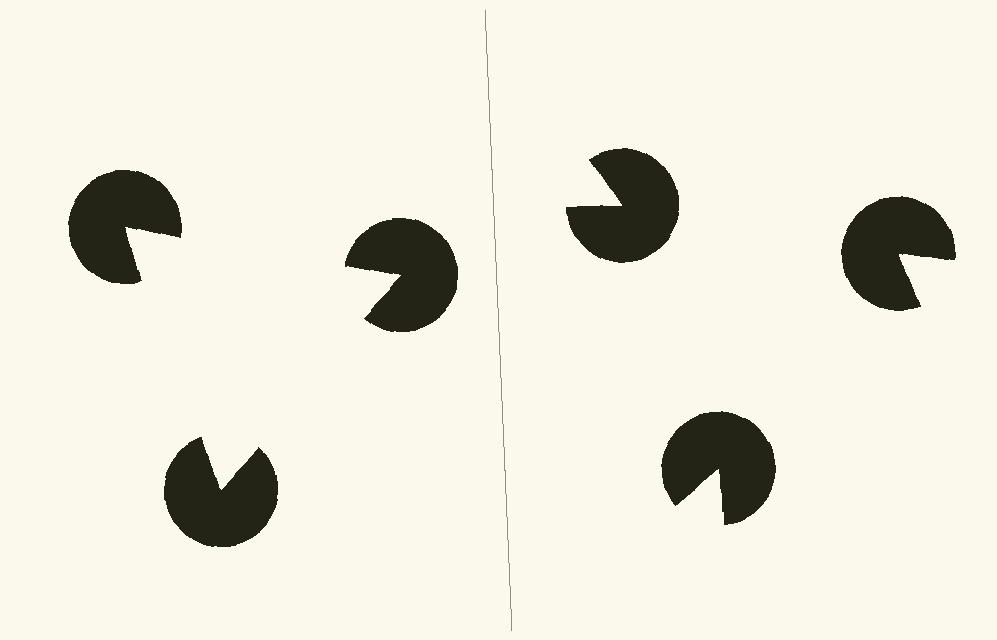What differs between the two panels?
The pac-man discs are positioned identically on both sides; only the wedge orientations differ. On the left they align to a triangle; on the right they are misaligned.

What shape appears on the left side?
An illusory triangle.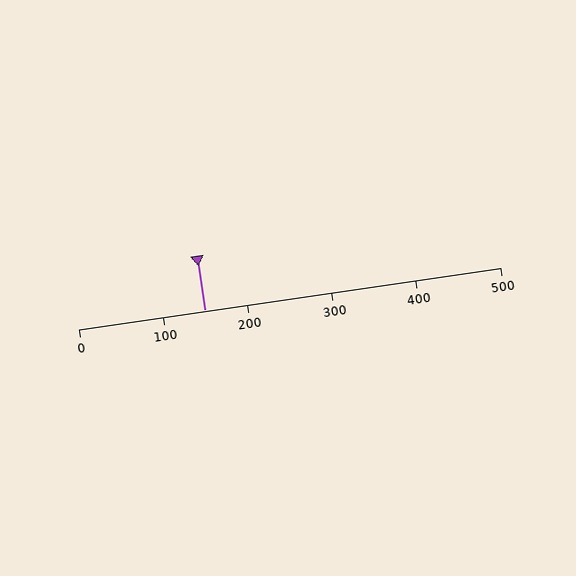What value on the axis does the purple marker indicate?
The marker indicates approximately 150.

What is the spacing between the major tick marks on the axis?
The major ticks are spaced 100 apart.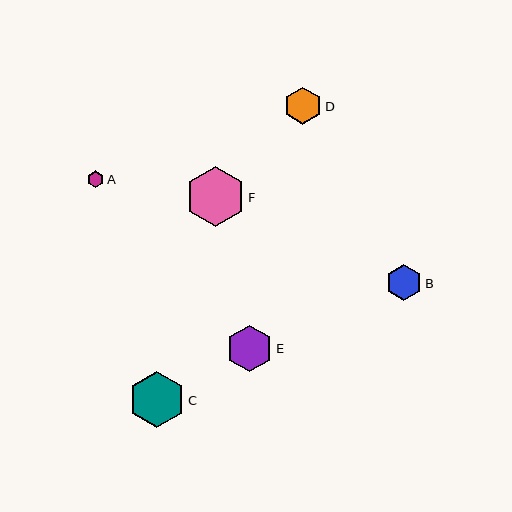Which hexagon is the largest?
Hexagon F is the largest with a size of approximately 60 pixels.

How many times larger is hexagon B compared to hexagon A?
Hexagon B is approximately 2.2 times the size of hexagon A.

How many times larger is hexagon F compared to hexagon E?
Hexagon F is approximately 1.3 times the size of hexagon E.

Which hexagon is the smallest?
Hexagon A is the smallest with a size of approximately 17 pixels.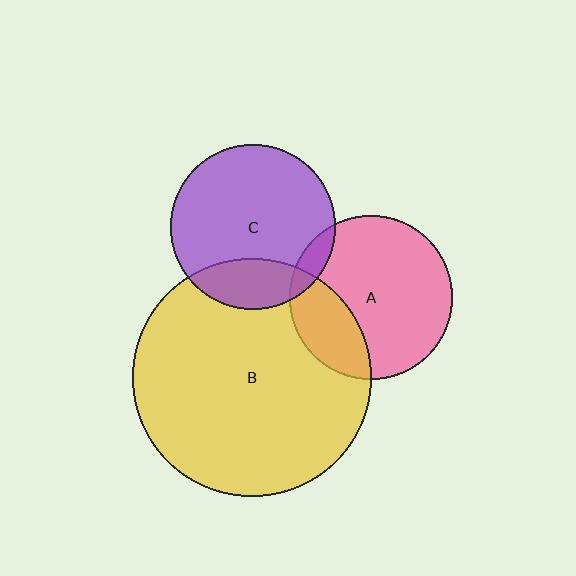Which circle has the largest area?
Circle B (yellow).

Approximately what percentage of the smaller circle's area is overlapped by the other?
Approximately 10%.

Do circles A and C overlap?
Yes.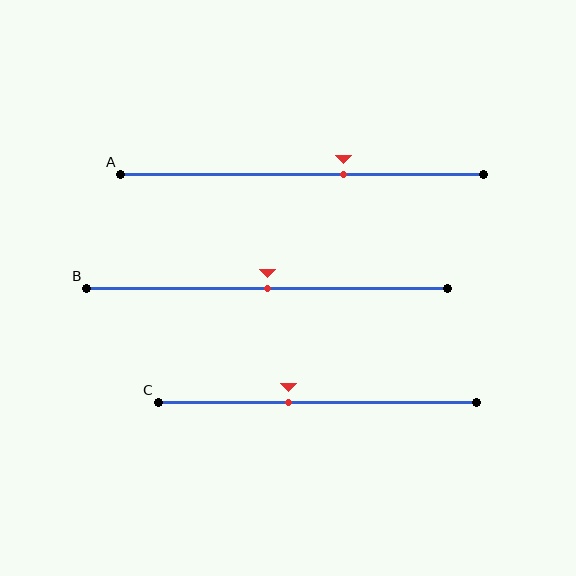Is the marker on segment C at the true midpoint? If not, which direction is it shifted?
No, the marker on segment C is shifted to the left by about 9% of the segment length.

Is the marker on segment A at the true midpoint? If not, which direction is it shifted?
No, the marker on segment A is shifted to the right by about 11% of the segment length.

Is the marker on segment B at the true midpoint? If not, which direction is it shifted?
Yes, the marker on segment B is at the true midpoint.